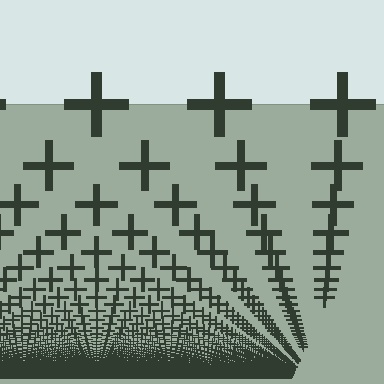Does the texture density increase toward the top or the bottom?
Density increases toward the bottom.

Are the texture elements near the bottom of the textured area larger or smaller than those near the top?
Smaller. The gradient is inverted — elements near the bottom are smaller and denser.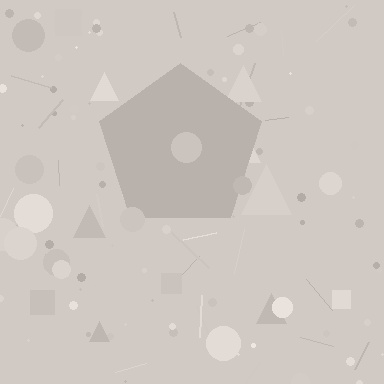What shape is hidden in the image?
A pentagon is hidden in the image.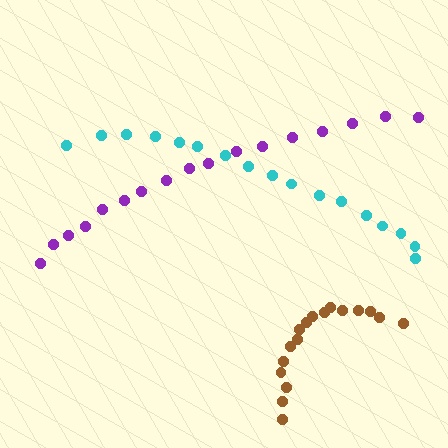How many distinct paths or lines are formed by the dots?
There are 3 distinct paths.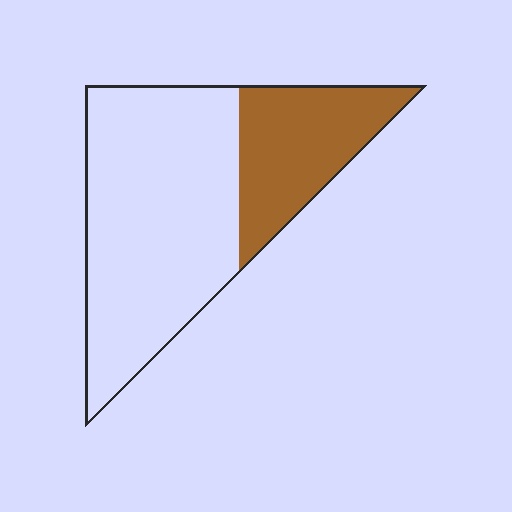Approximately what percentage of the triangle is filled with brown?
Approximately 30%.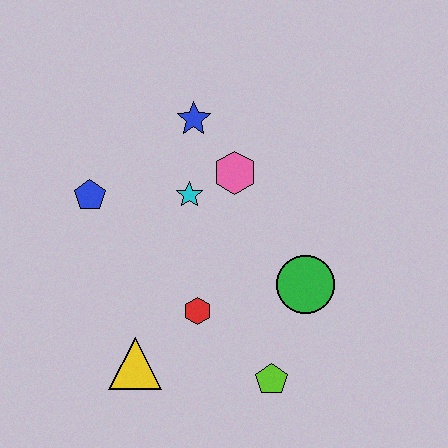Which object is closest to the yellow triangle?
The red hexagon is closest to the yellow triangle.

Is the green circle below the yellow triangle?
No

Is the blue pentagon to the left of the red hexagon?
Yes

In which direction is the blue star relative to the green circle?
The blue star is above the green circle.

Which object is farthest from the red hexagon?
The blue star is farthest from the red hexagon.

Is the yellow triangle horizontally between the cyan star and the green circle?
No